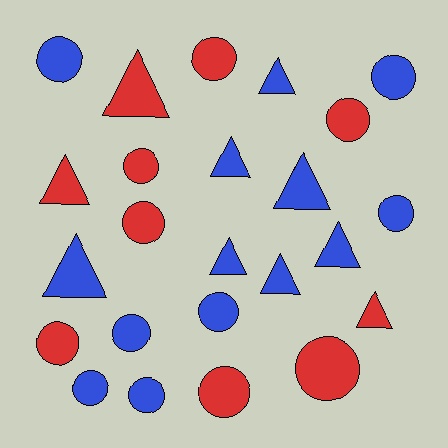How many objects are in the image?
There are 24 objects.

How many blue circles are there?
There are 7 blue circles.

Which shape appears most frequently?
Circle, with 14 objects.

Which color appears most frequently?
Blue, with 14 objects.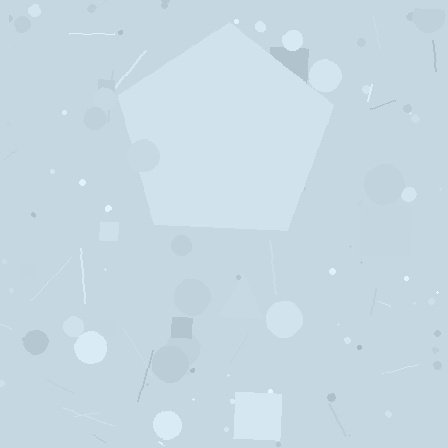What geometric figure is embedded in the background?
A pentagon is embedded in the background.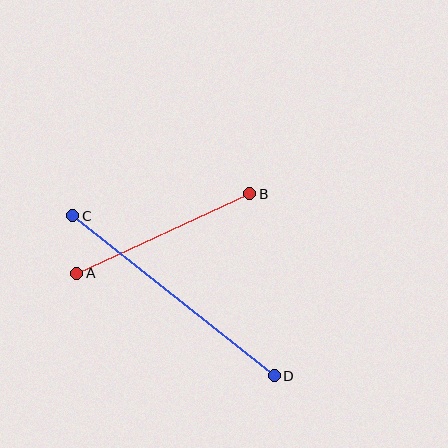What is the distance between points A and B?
The distance is approximately 190 pixels.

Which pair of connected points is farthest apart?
Points C and D are farthest apart.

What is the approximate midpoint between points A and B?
The midpoint is at approximately (163, 234) pixels.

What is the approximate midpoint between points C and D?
The midpoint is at approximately (173, 296) pixels.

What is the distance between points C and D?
The distance is approximately 257 pixels.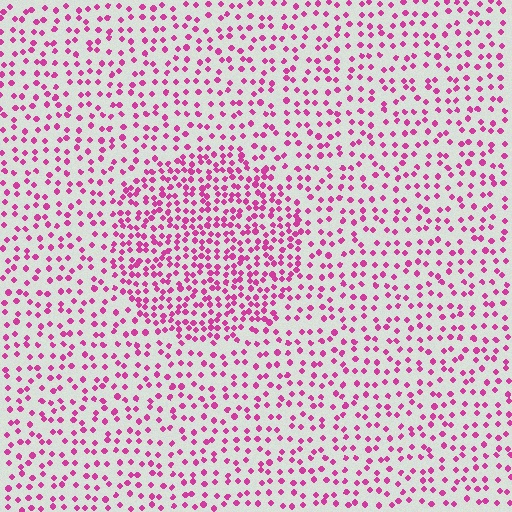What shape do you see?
I see a circle.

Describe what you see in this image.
The image contains small magenta elements arranged at two different densities. A circle-shaped region is visible where the elements are more densely packed than the surrounding area.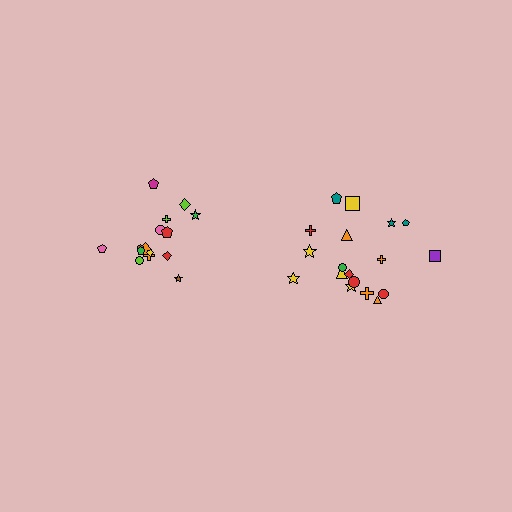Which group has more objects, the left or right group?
The right group.